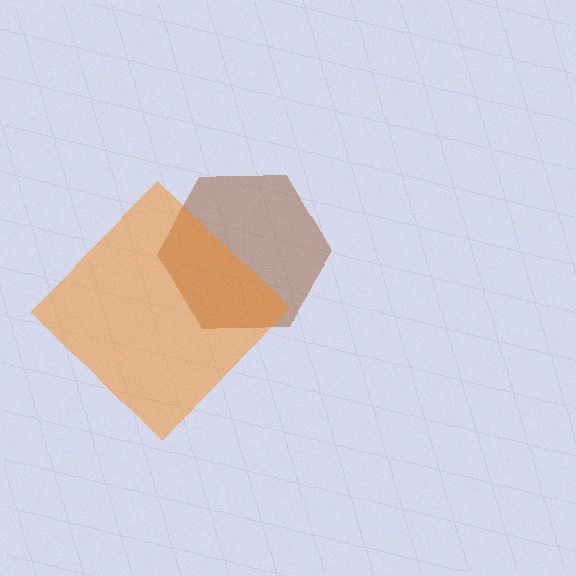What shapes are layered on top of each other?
The layered shapes are: a brown hexagon, an orange diamond.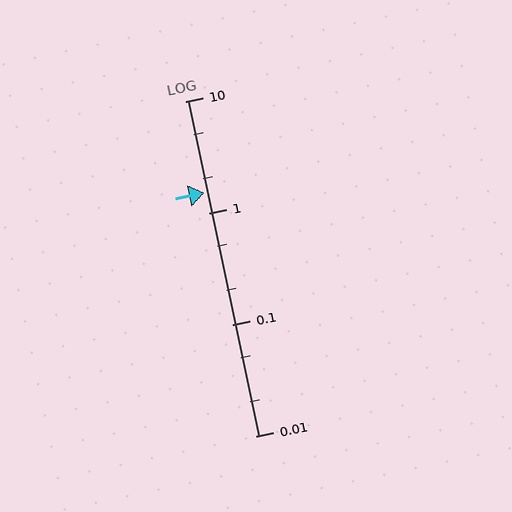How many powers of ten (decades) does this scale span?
The scale spans 3 decades, from 0.01 to 10.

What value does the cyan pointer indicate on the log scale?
The pointer indicates approximately 1.5.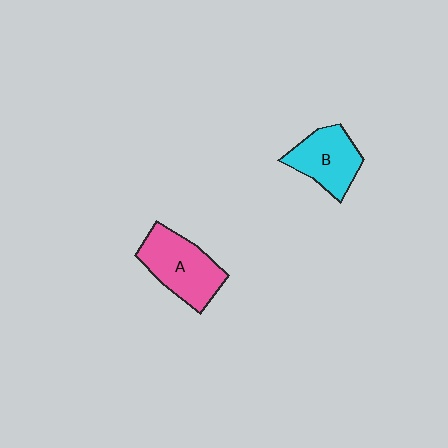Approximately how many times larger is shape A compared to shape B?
Approximately 1.2 times.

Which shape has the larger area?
Shape A (pink).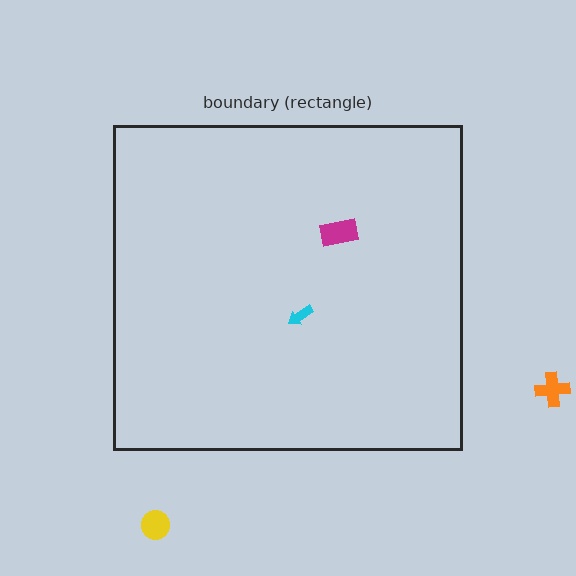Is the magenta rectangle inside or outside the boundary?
Inside.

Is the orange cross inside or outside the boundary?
Outside.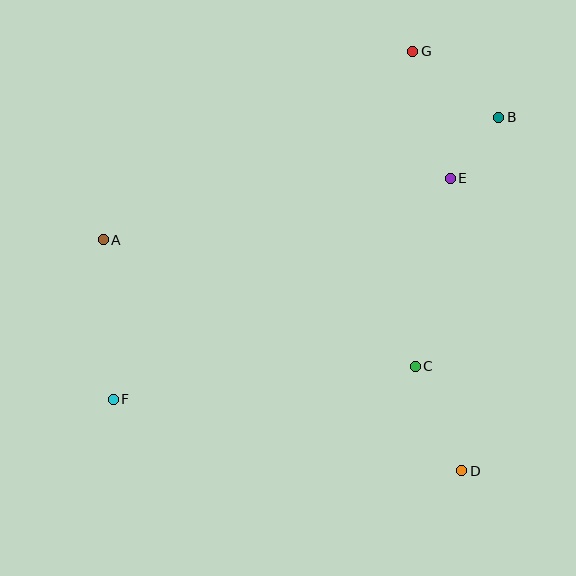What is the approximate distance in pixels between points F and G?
The distance between F and G is approximately 459 pixels.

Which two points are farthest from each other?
Points B and F are farthest from each other.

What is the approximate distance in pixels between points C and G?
The distance between C and G is approximately 315 pixels.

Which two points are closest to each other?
Points B and E are closest to each other.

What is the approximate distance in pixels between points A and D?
The distance between A and D is approximately 427 pixels.